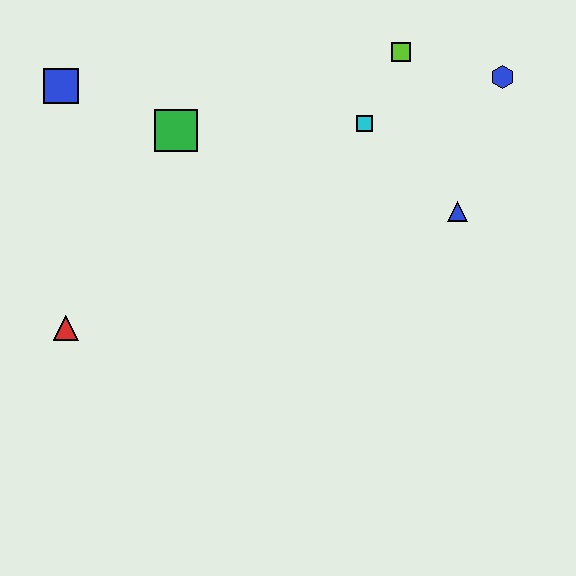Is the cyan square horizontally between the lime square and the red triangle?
Yes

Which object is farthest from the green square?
The blue hexagon is farthest from the green square.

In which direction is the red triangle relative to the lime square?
The red triangle is to the left of the lime square.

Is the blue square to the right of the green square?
No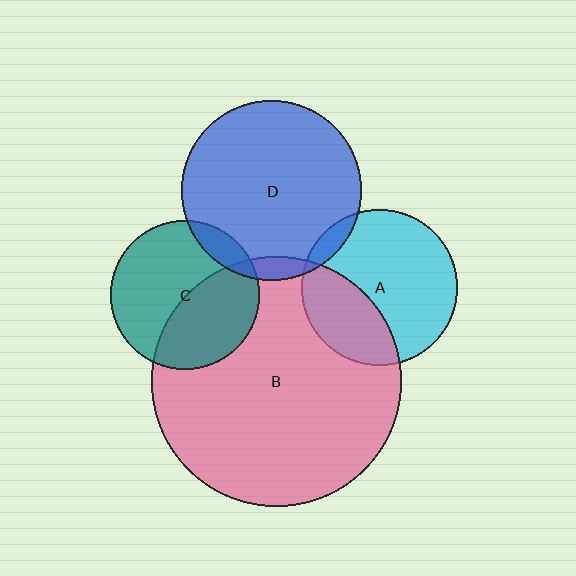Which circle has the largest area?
Circle B (pink).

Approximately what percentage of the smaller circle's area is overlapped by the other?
Approximately 10%.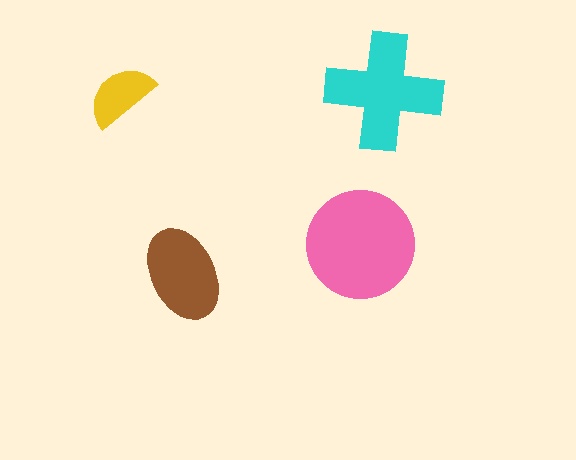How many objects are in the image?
There are 4 objects in the image.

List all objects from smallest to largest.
The yellow semicircle, the brown ellipse, the cyan cross, the pink circle.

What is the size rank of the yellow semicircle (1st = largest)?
4th.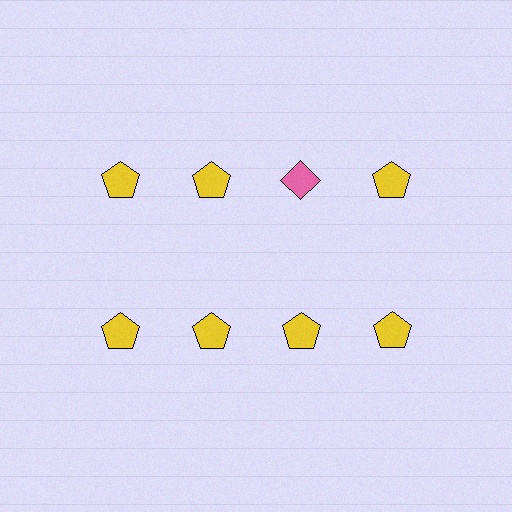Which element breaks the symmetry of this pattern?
The pink diamond in the top row, center column breaks the symmetry. All other shapes are yellow pentagons.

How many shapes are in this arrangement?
There are 8 shapes arranged in a grid pattern.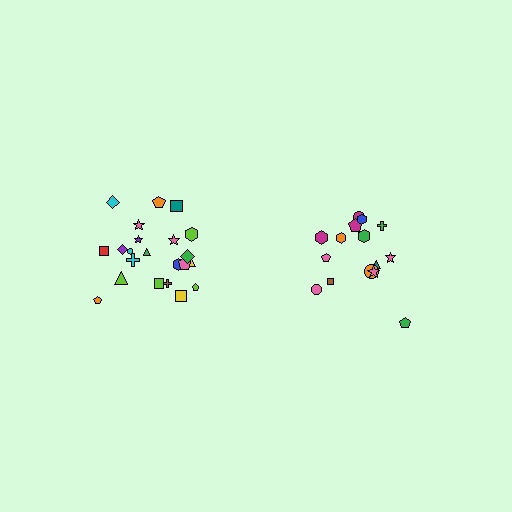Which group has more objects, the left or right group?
The left group.